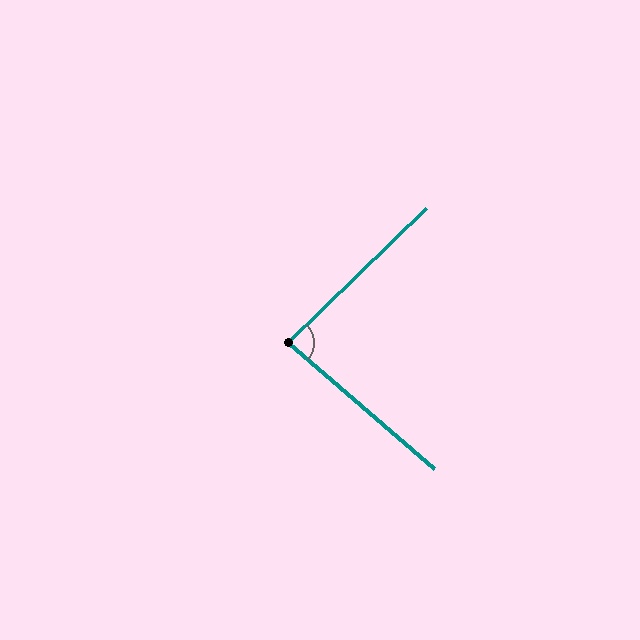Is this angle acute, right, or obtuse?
It is acute.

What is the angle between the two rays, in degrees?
Approximately 85 degrees.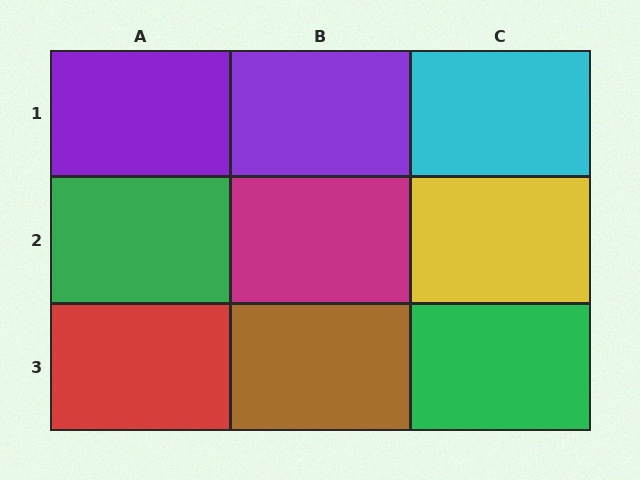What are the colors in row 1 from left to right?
Purple, purple, cyan.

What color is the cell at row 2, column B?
Magenta.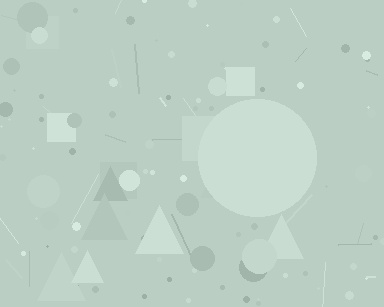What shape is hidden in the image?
A circle is hidden in the image.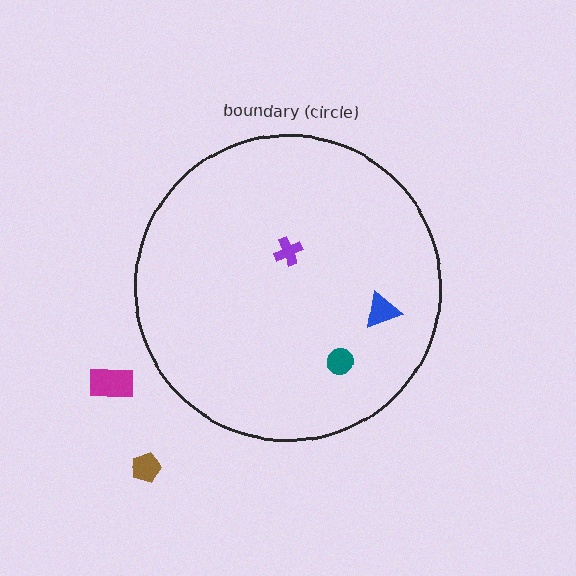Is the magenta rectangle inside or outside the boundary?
Outside.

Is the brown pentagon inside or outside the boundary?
Outside.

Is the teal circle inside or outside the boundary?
Inside.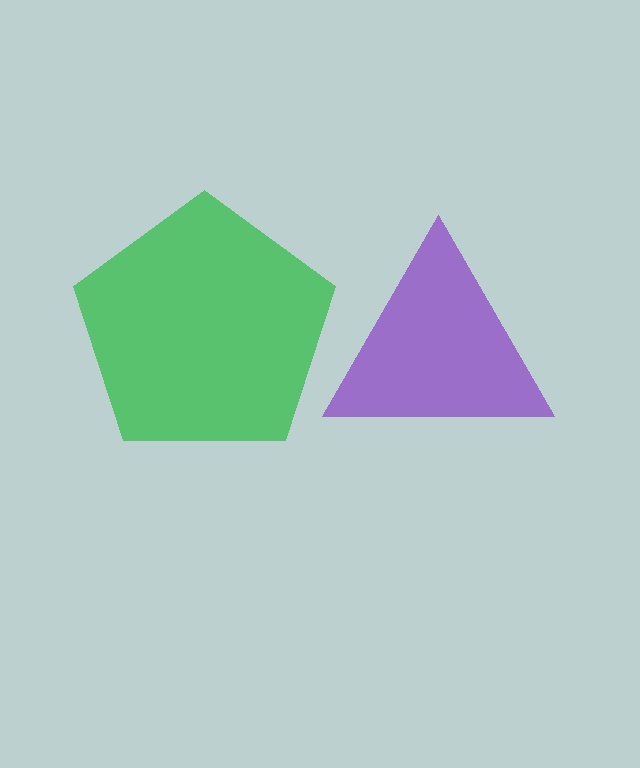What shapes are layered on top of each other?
The layered shapes are: a green pentagon, a purple triangle.